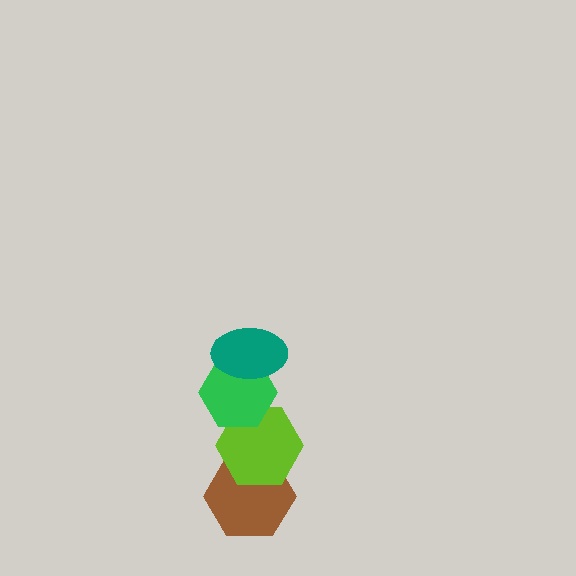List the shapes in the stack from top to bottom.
From top to bottom: the teal ellipse, the green hexagon, the lime hexagon, the brown hexagon.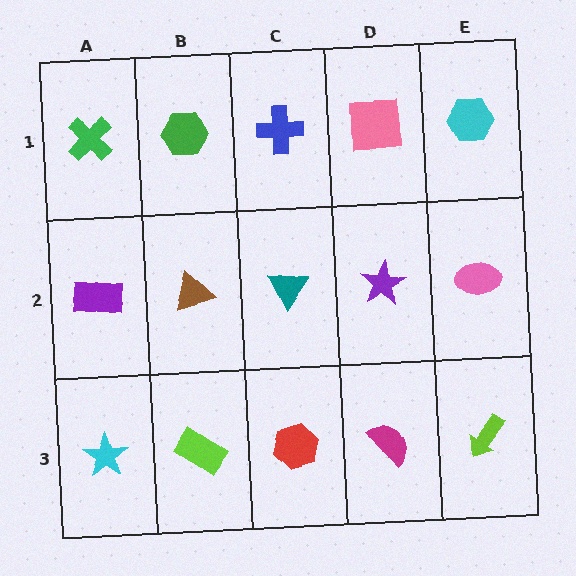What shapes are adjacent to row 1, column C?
A teal triangle (row 2, column C), a green hexagon (row 1, column B), a pink square (row 1, column D).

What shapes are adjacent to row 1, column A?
A purple rectangle (row 2, column A), a green hexagon (row 1, column B).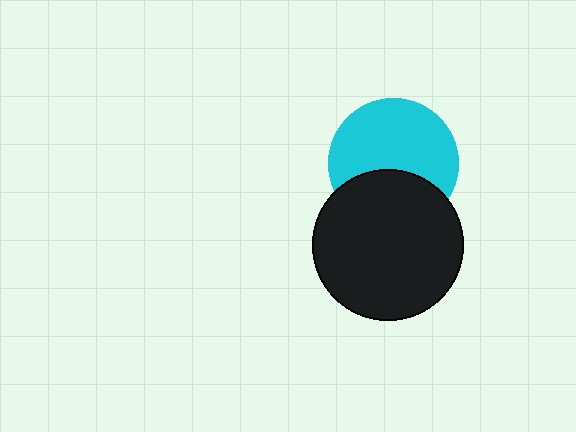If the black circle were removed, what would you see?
You would see the complete cyan circle.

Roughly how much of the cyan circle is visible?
About half of it is visible (roughly 64%).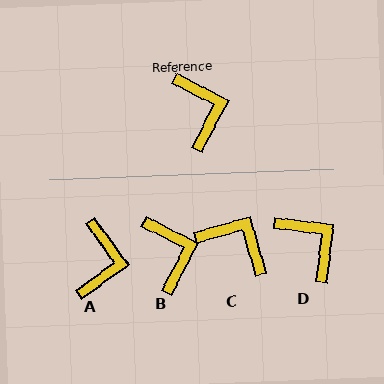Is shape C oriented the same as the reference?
No, it is off by about 43 degrees.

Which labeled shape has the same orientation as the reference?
B.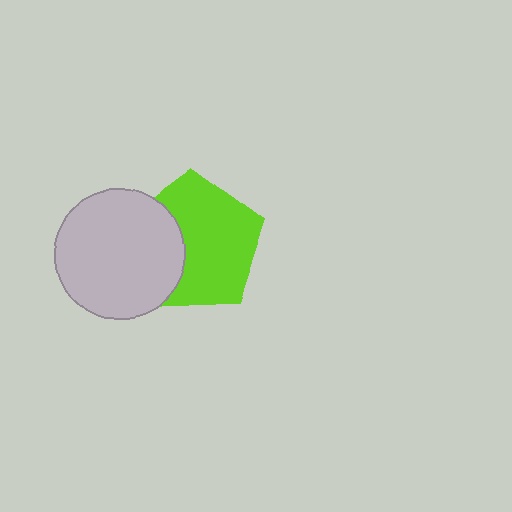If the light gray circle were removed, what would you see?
You would see the complete lime pentagon.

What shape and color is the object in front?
The object in front is a light gray circle.